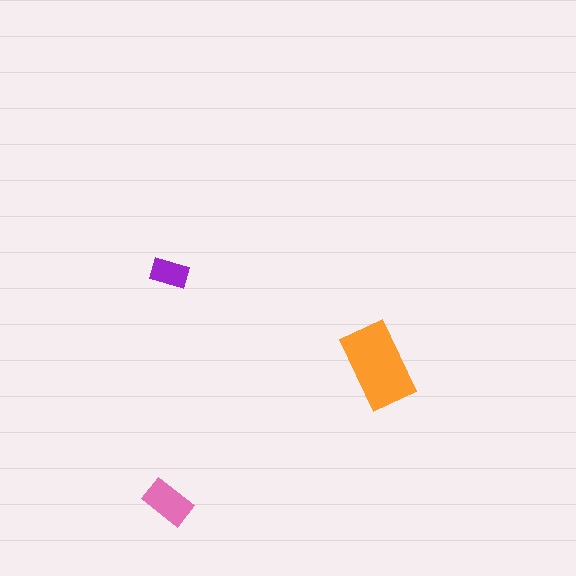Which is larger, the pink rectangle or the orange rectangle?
The orange one.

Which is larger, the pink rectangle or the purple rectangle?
The pink one.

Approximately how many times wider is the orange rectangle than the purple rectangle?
About 2 times wider.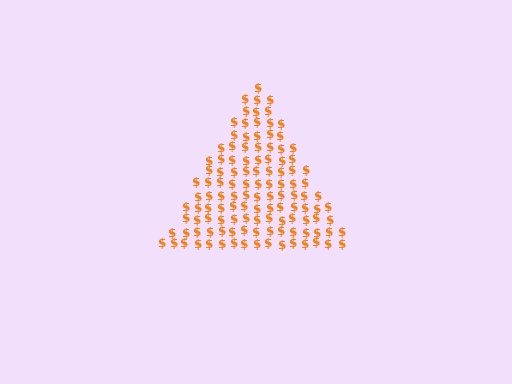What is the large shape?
The large shape is a triangle.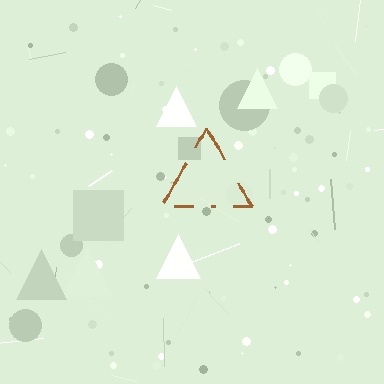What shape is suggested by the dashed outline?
The dashed outline suggests a triangle.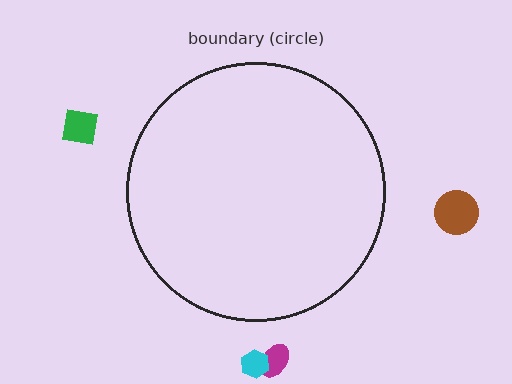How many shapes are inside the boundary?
0 inside, 4 outside.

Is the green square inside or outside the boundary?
Outside.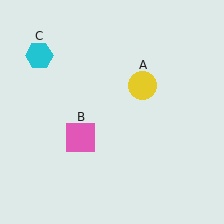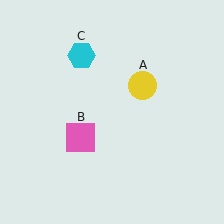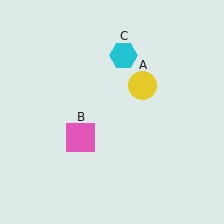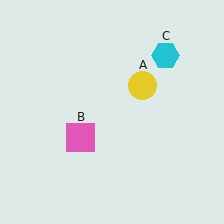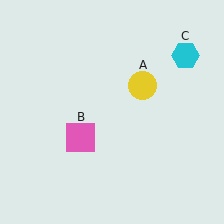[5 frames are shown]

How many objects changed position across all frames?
1 object changed position: cyan hexagon (object C).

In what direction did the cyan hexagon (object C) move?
The cyan hexagon (object C) moved right.